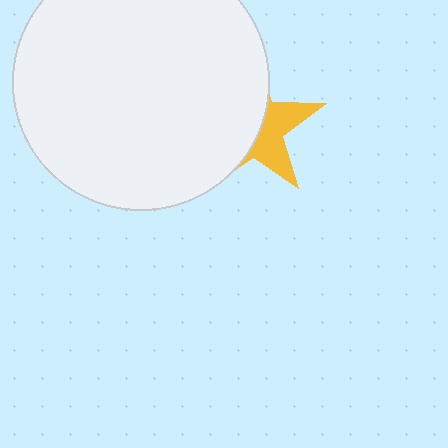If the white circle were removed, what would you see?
You would see the complete yellow star.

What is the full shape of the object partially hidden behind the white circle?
The partially hidden object is a yellow star.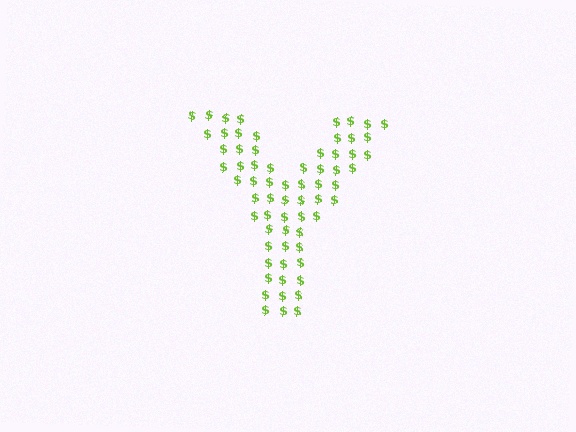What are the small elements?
The small elements are dollar signs.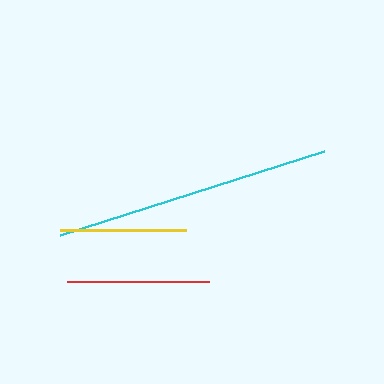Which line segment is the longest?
The cyan line is the longest at approximately 277 pixels.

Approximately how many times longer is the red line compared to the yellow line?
The red line is approximately 1.1 times the length of the yellow line.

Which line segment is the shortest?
The yellow line is the shortest at approximately 126 pixels.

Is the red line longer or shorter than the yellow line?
The red line is longer than the yellow line.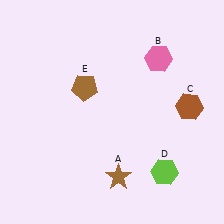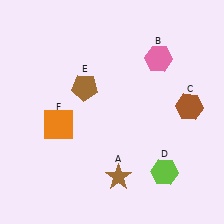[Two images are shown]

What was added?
An orange square (F) was added in Image 2.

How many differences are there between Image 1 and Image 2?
There is 1 difference between the two images.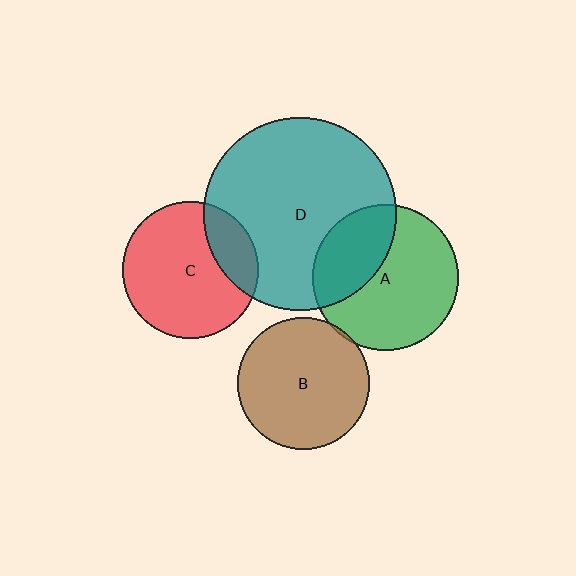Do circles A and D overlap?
Yes.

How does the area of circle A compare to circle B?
Approximately 1.2 times.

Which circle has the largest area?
Circle D (teal).